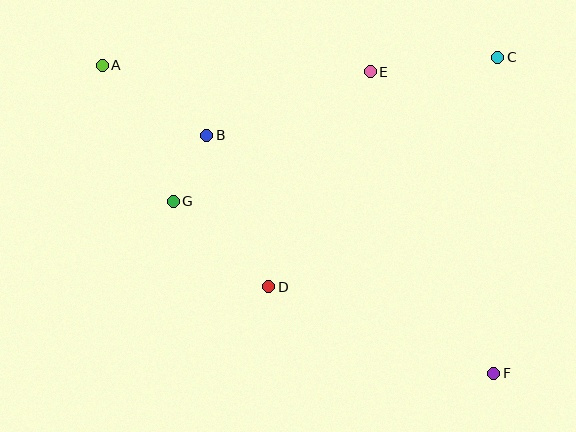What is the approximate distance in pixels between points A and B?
The distance between A and B is approximately 126 pixels.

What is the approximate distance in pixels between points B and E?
The distance between B and E is approximately 176 pixels.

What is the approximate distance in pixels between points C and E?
The distance between C and E is approximately 129 pixels.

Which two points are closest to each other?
Points B and G are closest to each other.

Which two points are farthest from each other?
Points A and F are farthest from each other.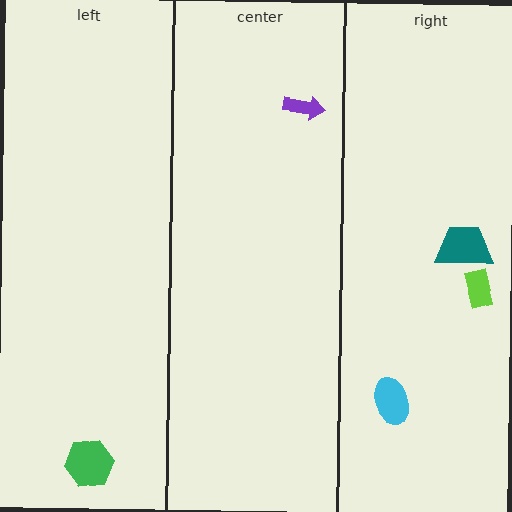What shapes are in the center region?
The purple arrow.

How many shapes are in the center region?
1.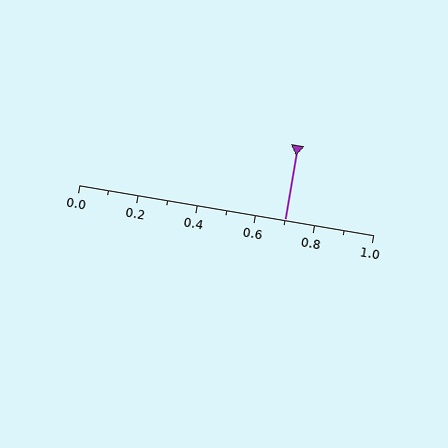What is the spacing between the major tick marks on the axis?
The major ticks are spaced 0.2 apart.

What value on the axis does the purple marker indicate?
The marker indicates approximately 0.7.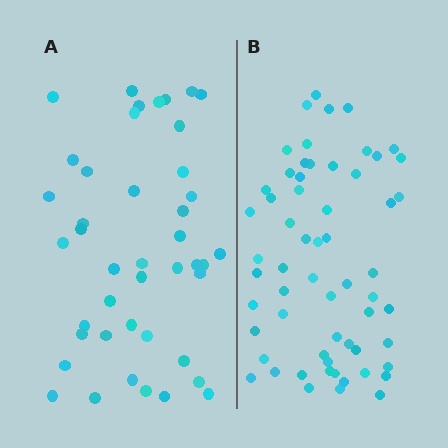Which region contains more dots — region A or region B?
Region B (the right region) has more dots.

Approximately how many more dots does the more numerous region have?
Region B has approximately 15 more dots than region A.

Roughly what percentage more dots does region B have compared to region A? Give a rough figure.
About 40% more.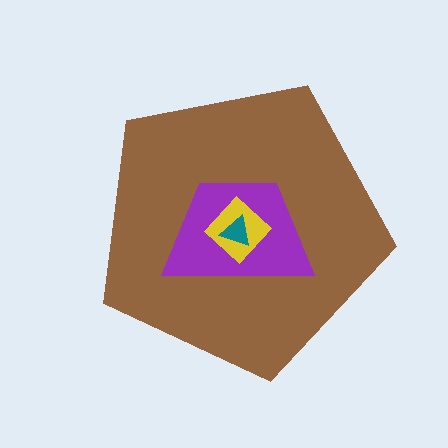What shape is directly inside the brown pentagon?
The purple trapezoid.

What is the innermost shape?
The teal triangle.